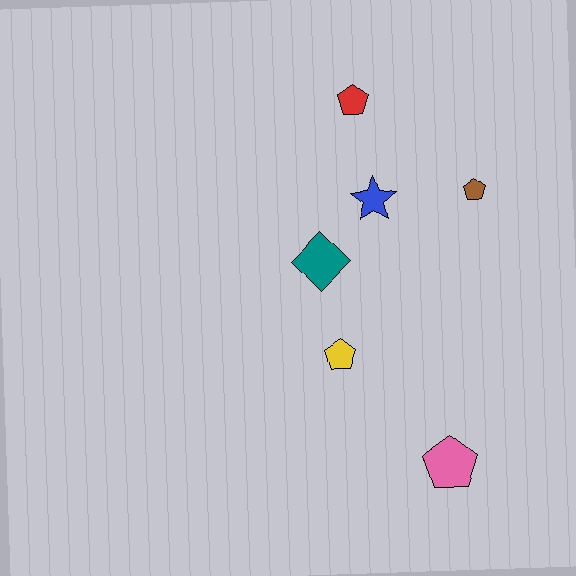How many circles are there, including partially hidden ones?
There are no circles.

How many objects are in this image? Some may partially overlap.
There are 6 objects.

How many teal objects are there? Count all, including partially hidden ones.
There is 1 teal object.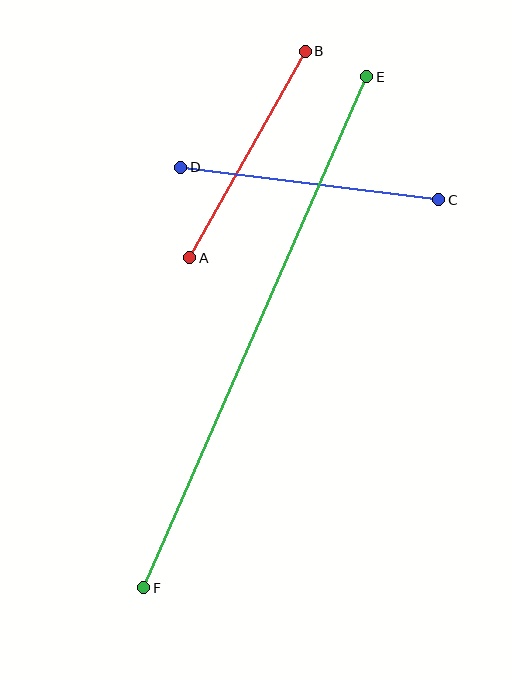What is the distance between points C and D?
The distance is approximately 261 pixels.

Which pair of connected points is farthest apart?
Points E and F are farthest apart.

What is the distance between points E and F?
The distance is approximately 557 pixels.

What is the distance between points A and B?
The distance is approximately 237 pixels.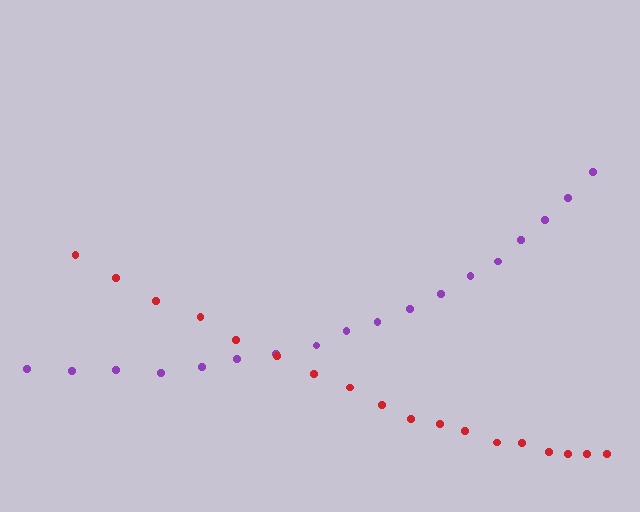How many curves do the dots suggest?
There are 2 distinct paths.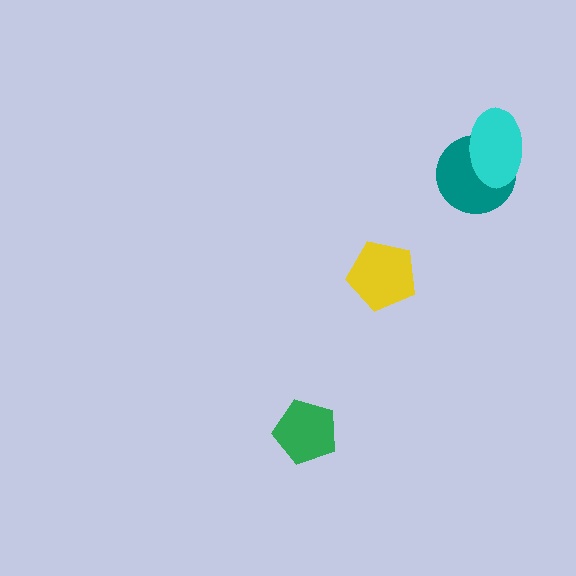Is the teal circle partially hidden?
Yes, it is partially covered by another shape.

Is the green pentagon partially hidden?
No, no other shape covers it.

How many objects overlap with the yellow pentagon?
0 objects overlap with the yellow pentagon.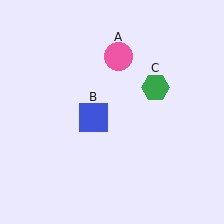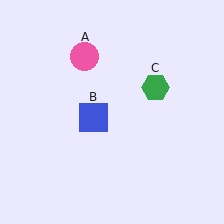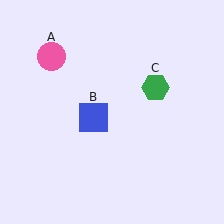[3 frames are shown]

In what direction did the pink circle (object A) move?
The pink circle (object A) moved left.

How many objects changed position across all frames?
1 object changed position: pink circle (object A).